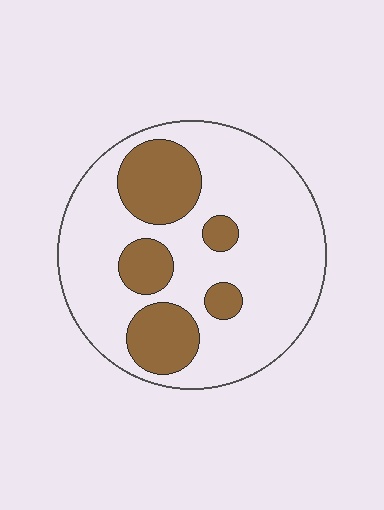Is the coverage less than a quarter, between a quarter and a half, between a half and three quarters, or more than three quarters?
Between a quarter and a half.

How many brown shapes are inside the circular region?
5.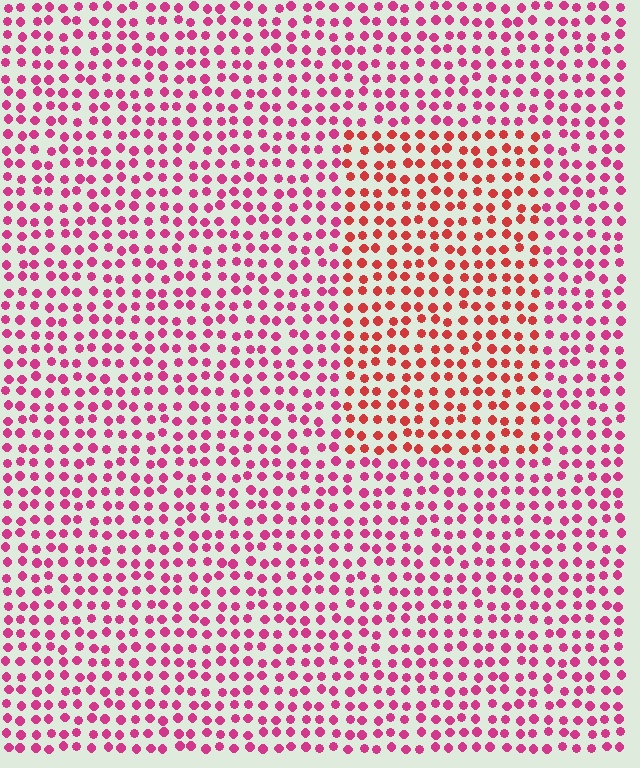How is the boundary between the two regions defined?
The boundary is defined purely by a slight shift in hue (about 31 degrees). Spacing, size, and orientation are identical on both sides.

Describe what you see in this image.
The image is filled with small magenta elements in a uniform arrangement. A rectangle-shaped region is visible where the elements are tinted to a slightly different hue, forming a subtle color boundary.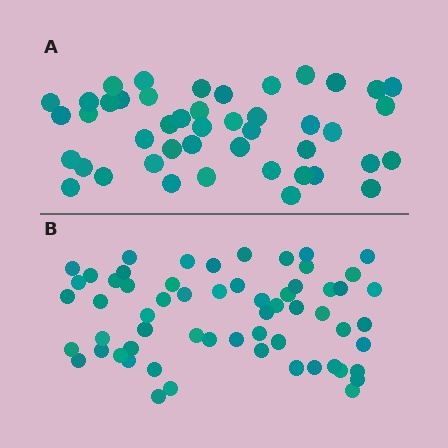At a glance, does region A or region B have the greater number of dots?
Region B (the bottom region) has more dots.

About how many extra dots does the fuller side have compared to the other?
Region B has approximately 15 more dots than region A.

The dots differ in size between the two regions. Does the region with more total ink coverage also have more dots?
No. Region A has more total ink coverage because its dots are larger, but region B actually contains more individual dots. Total area can be misleading — the number of items is what matters here.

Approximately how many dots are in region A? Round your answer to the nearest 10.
About 40 dots. (The exact count is 45, which rounds to 40.)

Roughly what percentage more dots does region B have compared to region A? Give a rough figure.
About 35% more.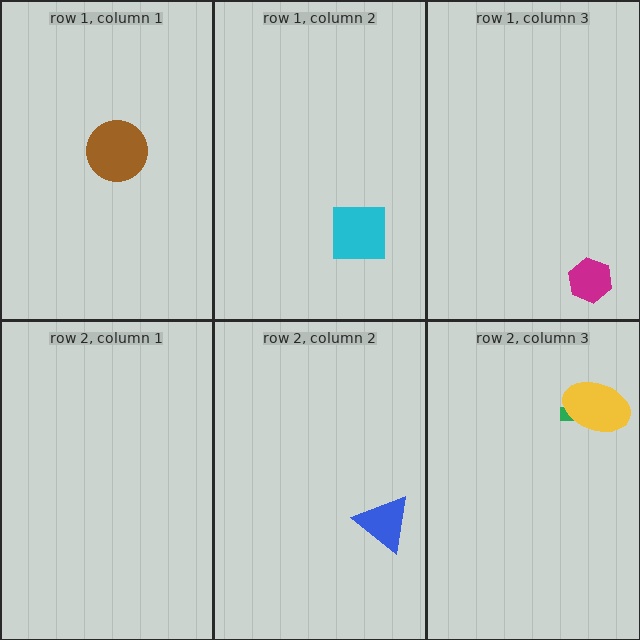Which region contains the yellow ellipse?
The row 2, column 3 region.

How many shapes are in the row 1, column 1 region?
1.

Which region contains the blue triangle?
The row 2, column 2 region.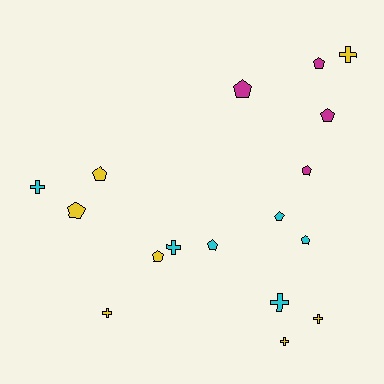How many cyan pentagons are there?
There are 3 cyan pentagons.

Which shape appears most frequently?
Pentagon, with 10 objects.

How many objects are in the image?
There are 17 objects.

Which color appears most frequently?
Yellow, with 7 objects.